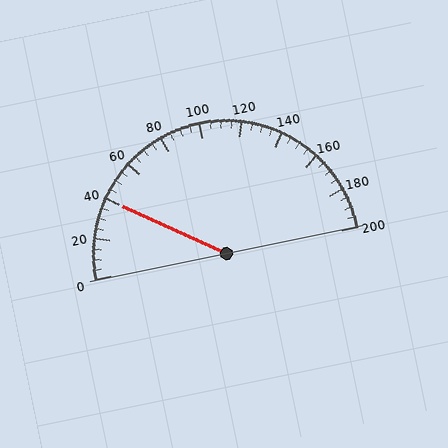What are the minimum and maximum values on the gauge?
The gauge ranges from 0 to 200.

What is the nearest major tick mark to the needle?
The nearest major tick mark is 40.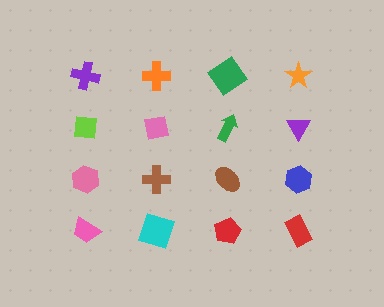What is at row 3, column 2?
A brown cross.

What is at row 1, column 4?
An orange star.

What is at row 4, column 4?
A red rectangle.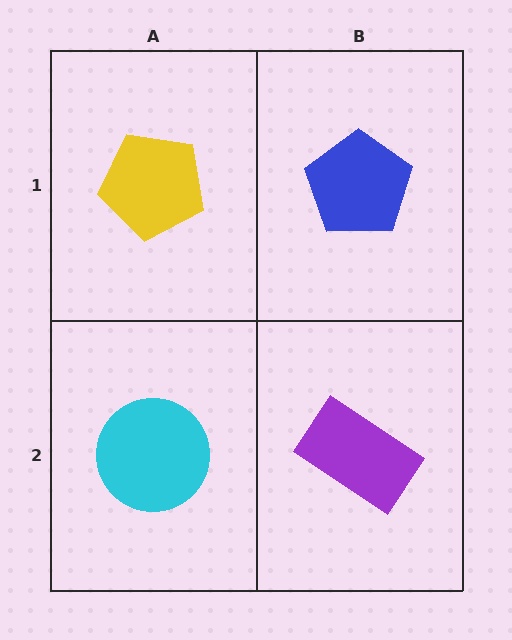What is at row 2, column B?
A purple rectangle.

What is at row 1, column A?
A yellow pentagon.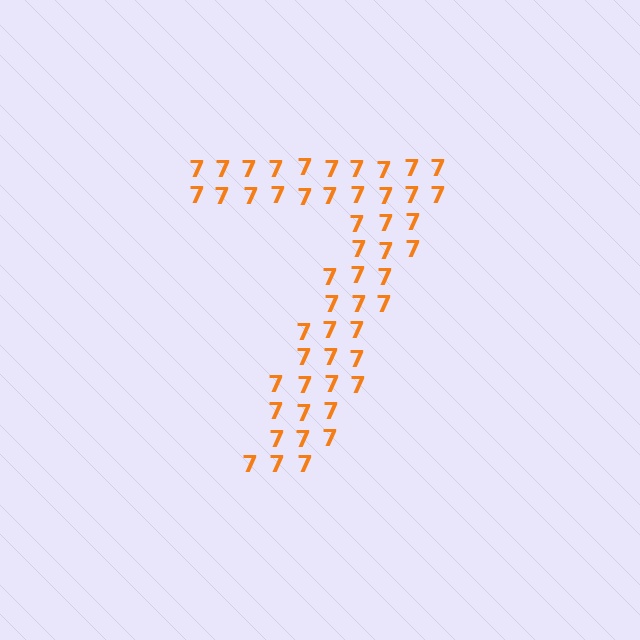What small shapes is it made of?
It is made of small digit 7's.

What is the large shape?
The large shape is the digit 7.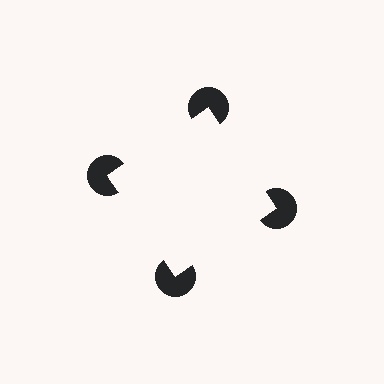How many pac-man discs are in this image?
There are 4 — one at each vertex of the illusory square.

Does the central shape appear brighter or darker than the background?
It typically appears slightly brighter than the background, even though no actual brightness change is drawn.